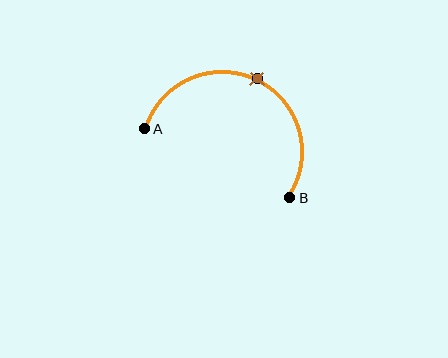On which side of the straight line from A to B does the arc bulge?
The arc bulges above the straight line connecting A and B.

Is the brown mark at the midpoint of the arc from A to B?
Yes. The brown mark lies on the arc at equal arc-length from both A and B — it is the arc midpoint.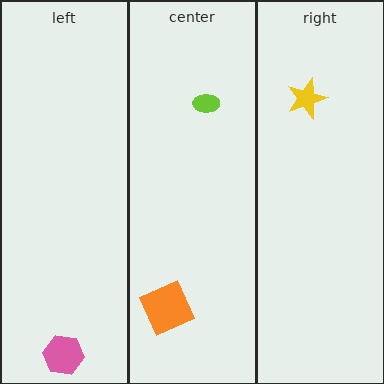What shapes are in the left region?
The pink hexagon.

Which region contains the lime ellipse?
The center region.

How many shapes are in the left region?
1.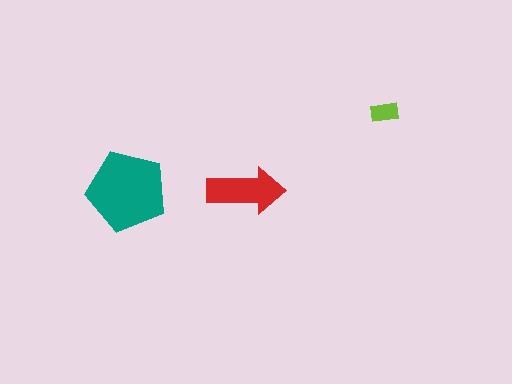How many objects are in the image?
There are 3 objects in the image.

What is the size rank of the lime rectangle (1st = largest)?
3rd.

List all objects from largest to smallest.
The teal pentagon, the red arrow, the lime rectangle.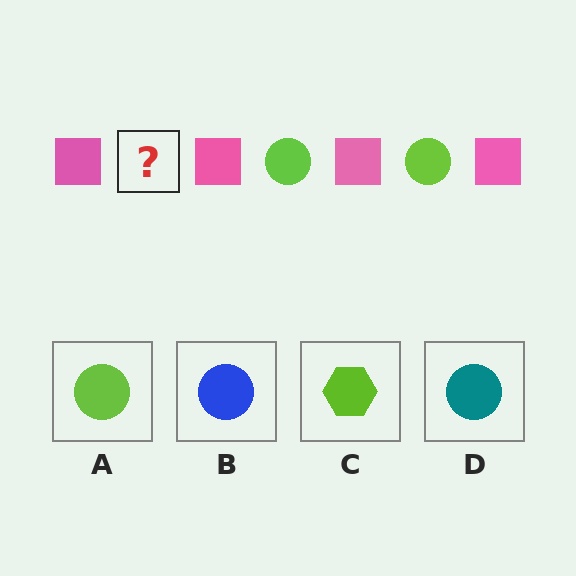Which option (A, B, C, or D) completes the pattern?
A.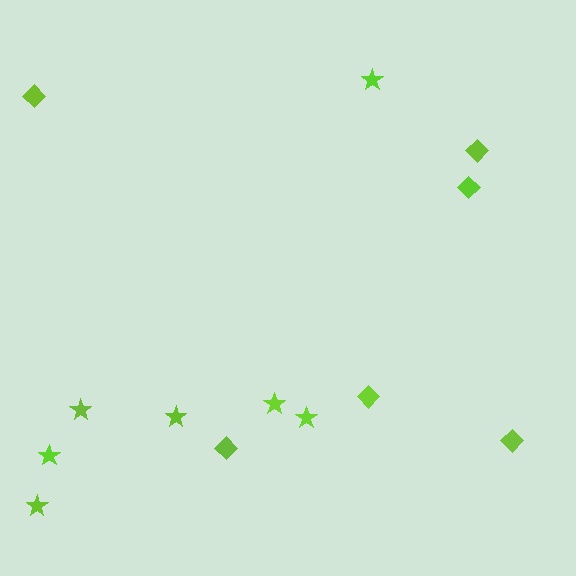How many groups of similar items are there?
There are 2 groups: one group of stars (7) and one group of diamonds (6).